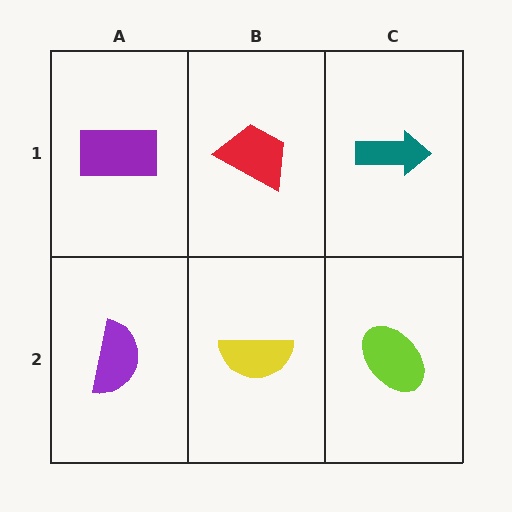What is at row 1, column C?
A teal arrow.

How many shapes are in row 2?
3 shapes.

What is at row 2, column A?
A purple semicircle.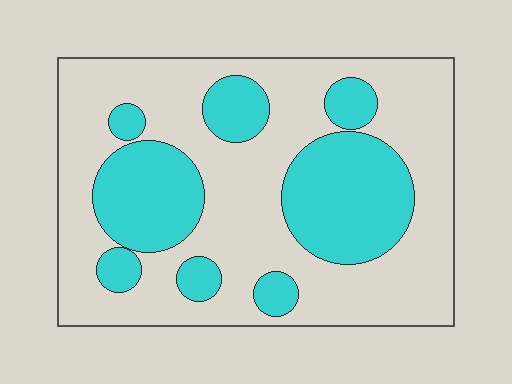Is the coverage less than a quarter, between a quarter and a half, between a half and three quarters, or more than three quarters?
Between a quarter and a half.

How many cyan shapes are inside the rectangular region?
8.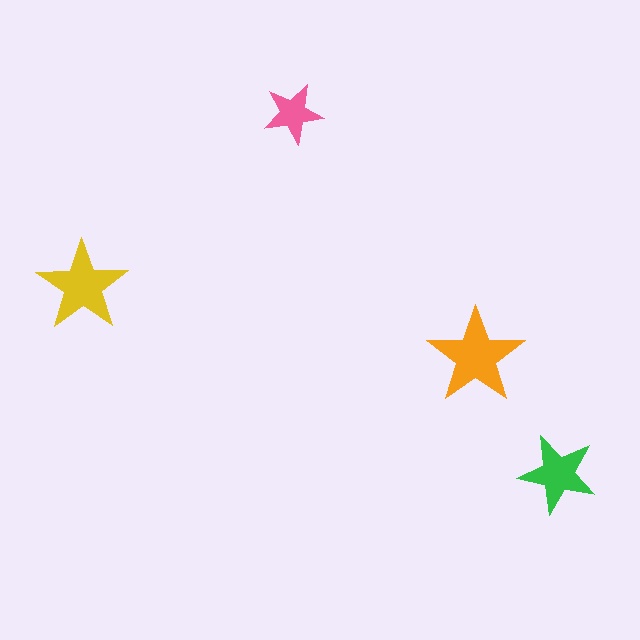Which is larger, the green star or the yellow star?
The yellow one.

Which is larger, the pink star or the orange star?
The orange one.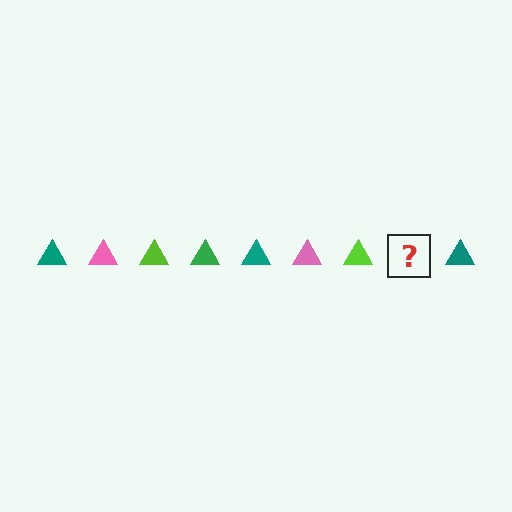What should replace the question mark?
The question mark should be replaced with a green triangle.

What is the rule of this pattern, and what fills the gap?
The rule is that the pattern cycles through teal, pink, lime, green triangles. The gap should be filled with a green triangle.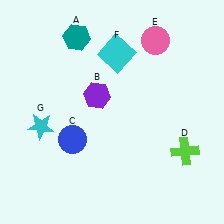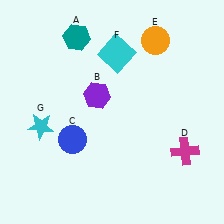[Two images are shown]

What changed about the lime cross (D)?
In Image 1, D is lime. In Image 2, it changed to magenta.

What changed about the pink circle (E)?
In Image 1, E is pink. In Image 2, it changed to orange.